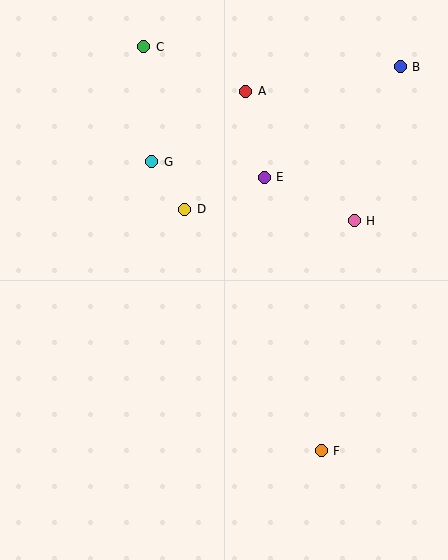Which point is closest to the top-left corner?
Point C is closest to the top-left corner.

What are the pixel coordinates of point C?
Point C is at (144, 47).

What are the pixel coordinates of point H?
Point H is at (354, 221).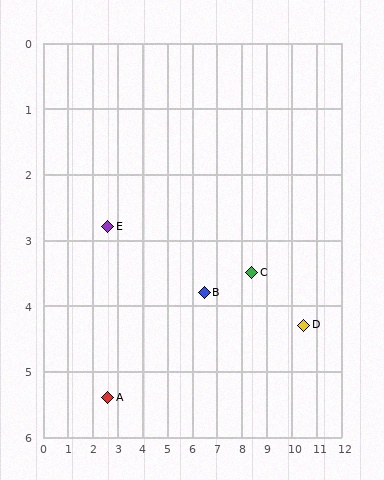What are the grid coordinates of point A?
Point A is at approximately (2.6, 5.4).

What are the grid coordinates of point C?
Point C is at approximately (8.4, 3.5).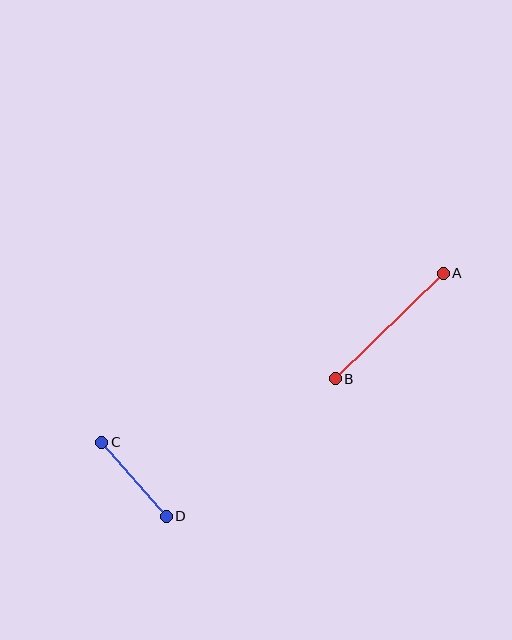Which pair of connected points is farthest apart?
Points A and B are farthest apart.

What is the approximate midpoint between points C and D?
The midpoint is at approximately (134, 479) pixels.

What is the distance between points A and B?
The distance is approximately 151 pixels.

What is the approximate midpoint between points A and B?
The midpoint is at approximately (389, 326) pixels.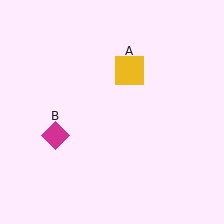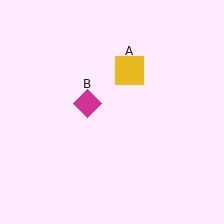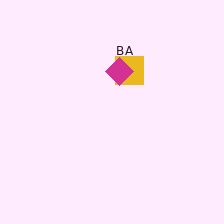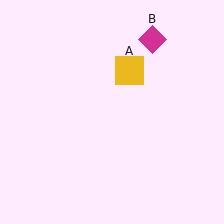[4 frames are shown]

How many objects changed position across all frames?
1 object changed position: magenta diamond (object B).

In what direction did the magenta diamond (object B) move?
The magenta diamond (object B) moved up and to the right.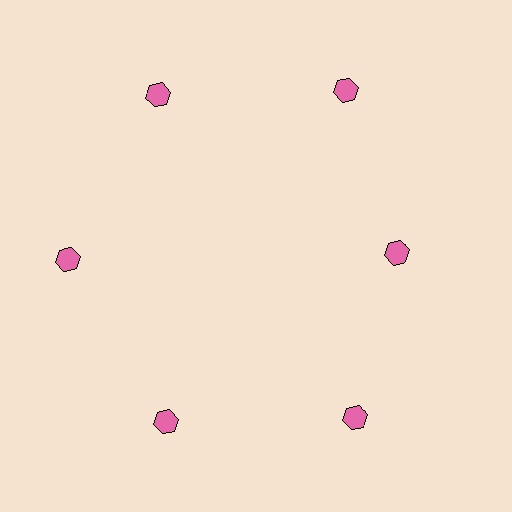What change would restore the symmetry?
The symmetry would be restored by moving it outward, back onto the ring so that all 6 hexagons sit at equal angles and equal distance from the center.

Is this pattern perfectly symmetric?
No. The 6 pink hexagons are arranged in a ring, but one element near the 3 o'clock position is pulled inward toward the center, breaking the 6-fold rotational symmetry.